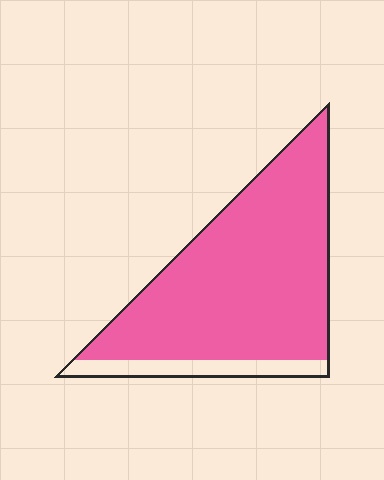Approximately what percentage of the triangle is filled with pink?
Approximately 85%.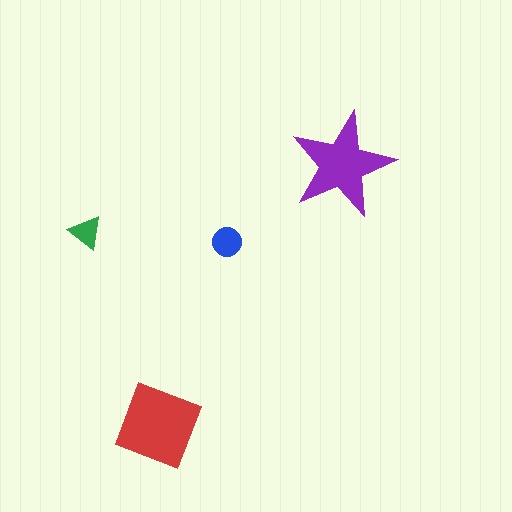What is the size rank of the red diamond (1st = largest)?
1st.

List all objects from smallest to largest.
The green triangle, the blue circle, the purple star, the red diamond.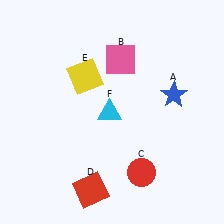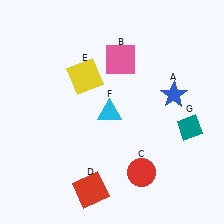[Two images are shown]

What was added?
A teal diamond (G) was added in Image 2.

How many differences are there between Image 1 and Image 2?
There is 1 difference between the two images.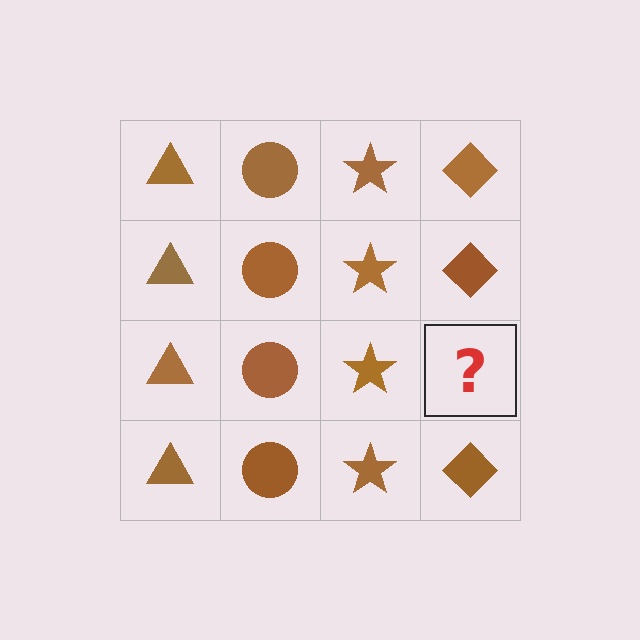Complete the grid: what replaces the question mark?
The question mark should be replaced with a brown diamond.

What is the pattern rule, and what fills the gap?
The rule is that each column has a consistent shape. The gap should be filled with a brown diamond.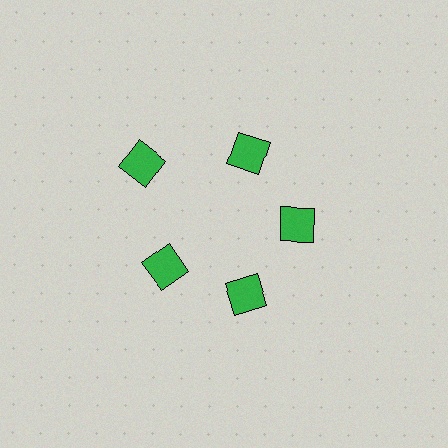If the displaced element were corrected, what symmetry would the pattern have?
It would have 5-fold rotational symmetry — the pattern would map onto itself every 72 degrees.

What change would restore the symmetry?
The symmetry would be restored by moving it inward, back onto the ring so that all 5 squares sit at equal angles and equal distance from the center.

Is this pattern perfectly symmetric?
No. The 5 green squares are arranged in a ring, but one element near the 10 o'clock position is pushed outward from the center, breaking the 5-fold rotational symmetry.